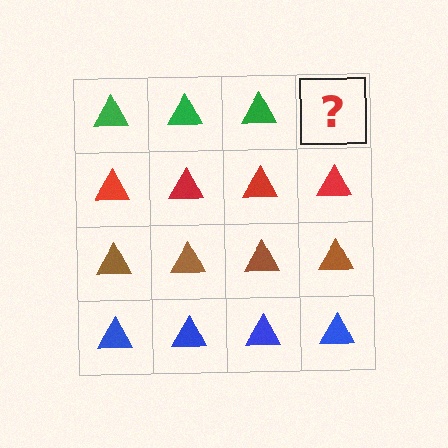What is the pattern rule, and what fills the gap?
The rule is that each row has a consistent color. The gap should be filled with a green triangle.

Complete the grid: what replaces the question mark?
The question mark should be replaced with a green triangle.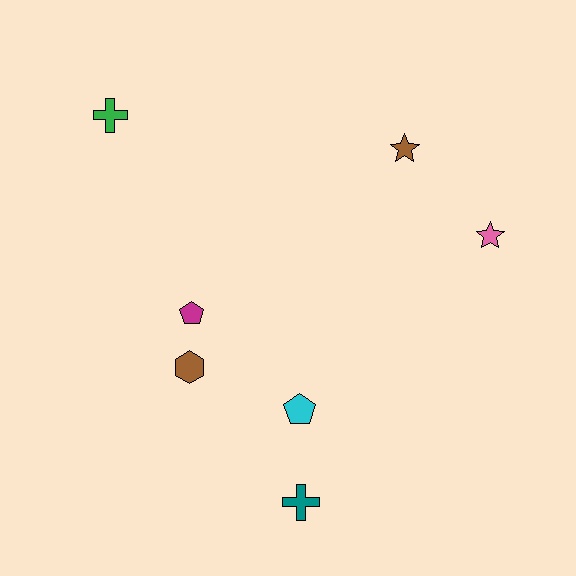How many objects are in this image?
There are 7 objects.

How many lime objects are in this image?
There are no lime objects.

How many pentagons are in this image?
There are 2 pentagons.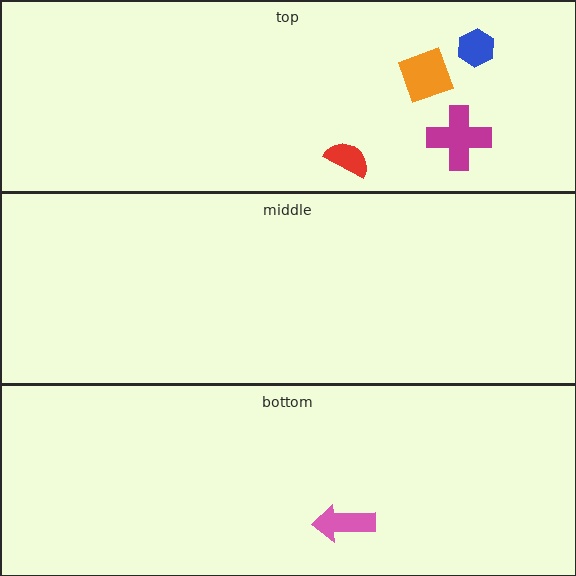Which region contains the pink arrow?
The bottom region.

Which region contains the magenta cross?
The top region.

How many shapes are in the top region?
4.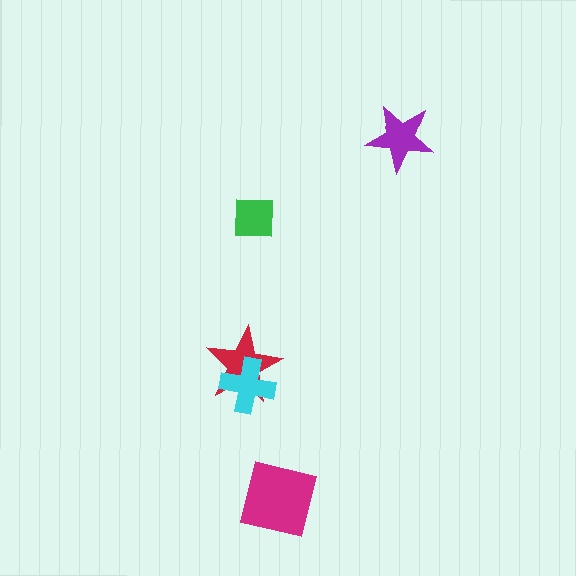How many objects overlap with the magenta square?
0 objects overlap with the magenta square.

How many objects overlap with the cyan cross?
1 object overlaps with the cyan cross.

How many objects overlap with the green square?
0 objects overlap with the green square.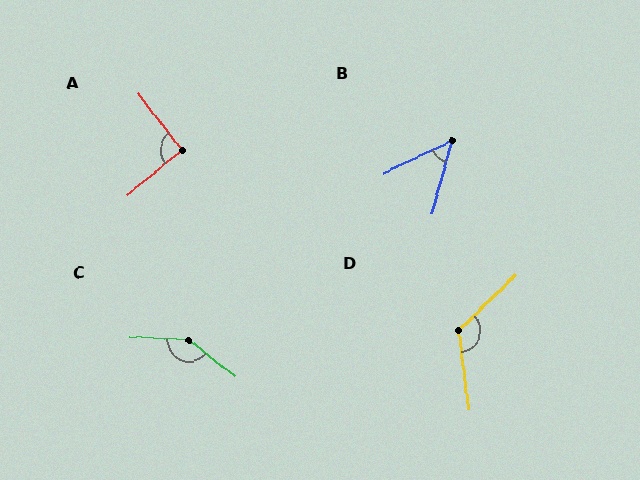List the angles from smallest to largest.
B (49°), A (91°), D (126°), C (144°).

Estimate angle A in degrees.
Approximately 91 degrees.